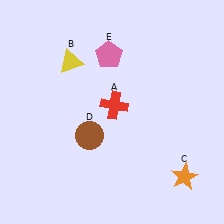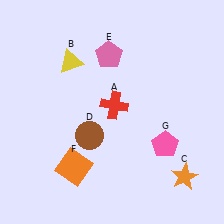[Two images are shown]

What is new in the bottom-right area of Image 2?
A pink pentagon (G) was added in the bottom-right area of Image 2.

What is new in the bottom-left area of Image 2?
An orange square (F) was added in the bottom-left area of Image 2.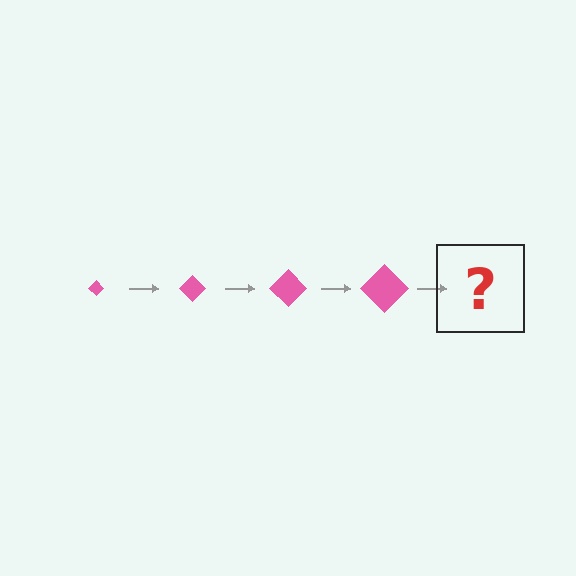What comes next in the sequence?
The next element should be a pink diamond, larger than the previous one.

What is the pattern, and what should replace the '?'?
The pattern is that the diamond gets progressively larger each step. The '?' should be a pink diamond, larger than the previous one.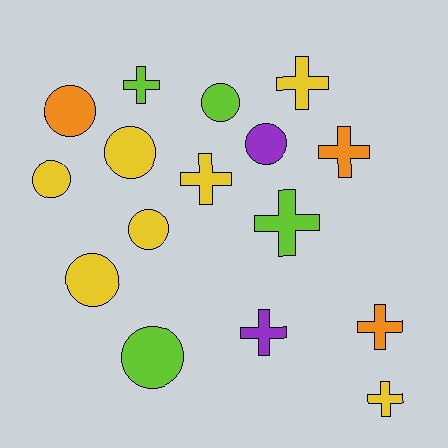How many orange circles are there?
There is 1 orange circle.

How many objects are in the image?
There are 16 objects.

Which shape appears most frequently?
Cross, with 8 objects.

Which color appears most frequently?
Yellow, with 7 objects.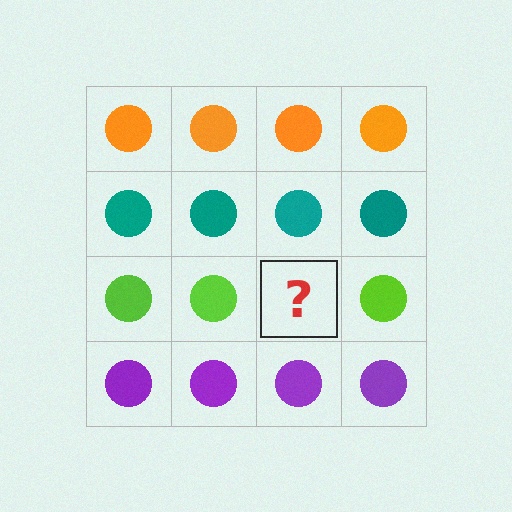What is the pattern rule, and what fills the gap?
The rule is that each row has a consistent color. The gap should be filled with a lime circle.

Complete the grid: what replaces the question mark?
The question mark should be replaced with a lime circle.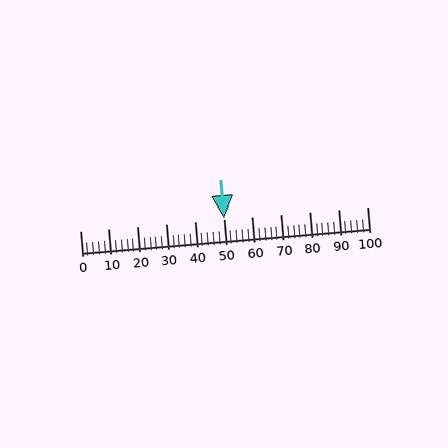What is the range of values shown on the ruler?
The ruler shows values from 0 to 100.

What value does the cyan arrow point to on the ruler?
The cyan arrow points to approximately 50.